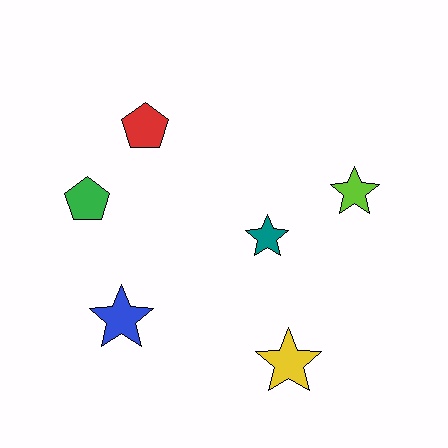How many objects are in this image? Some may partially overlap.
There are 6 objects.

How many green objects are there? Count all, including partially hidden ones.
There is 1 green object.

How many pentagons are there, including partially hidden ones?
There are 2 pentagons.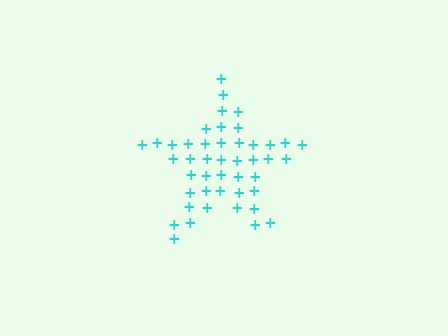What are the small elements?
The small elements are plus signs.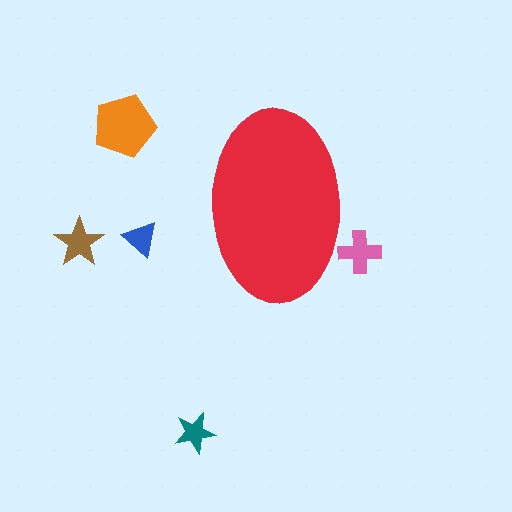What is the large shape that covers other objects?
A red ellipse.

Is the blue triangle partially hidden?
No, the blue triangle is fully visible.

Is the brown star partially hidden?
No, the brown star is fully visible.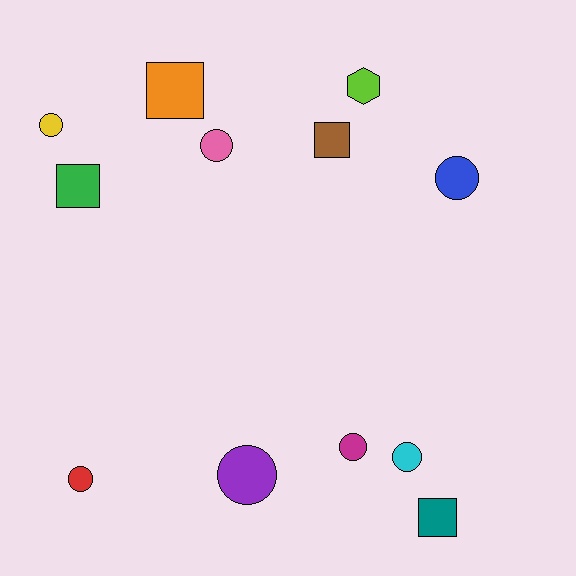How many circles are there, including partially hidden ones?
There are 7 circles.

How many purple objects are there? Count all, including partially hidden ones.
There is 1 purple object.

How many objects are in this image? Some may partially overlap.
There are 12 objects.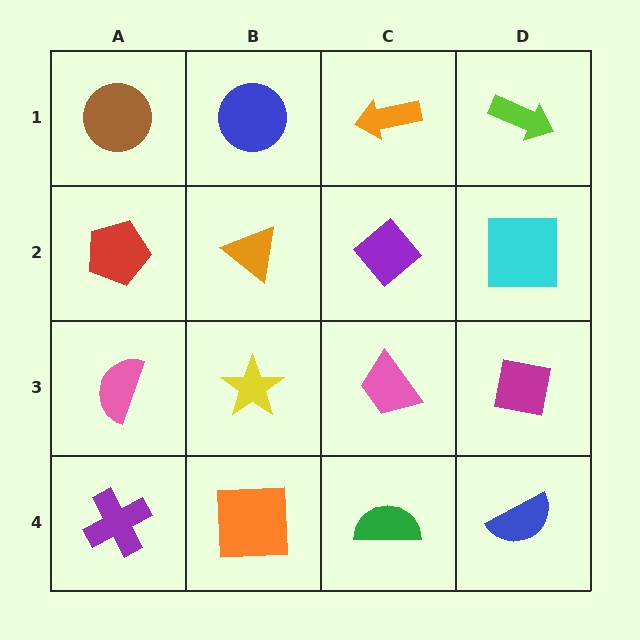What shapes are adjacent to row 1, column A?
A red pentagon (row 2, column A), a blue circle (row 1, column B).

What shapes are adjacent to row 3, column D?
A cyan square (row 2, column D), a blue semicircle (row 4, column D), a pink trapezoid (row 3, column C).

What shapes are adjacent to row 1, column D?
A cyan square (row 2, column D), an orange arrow (row 1, column C).